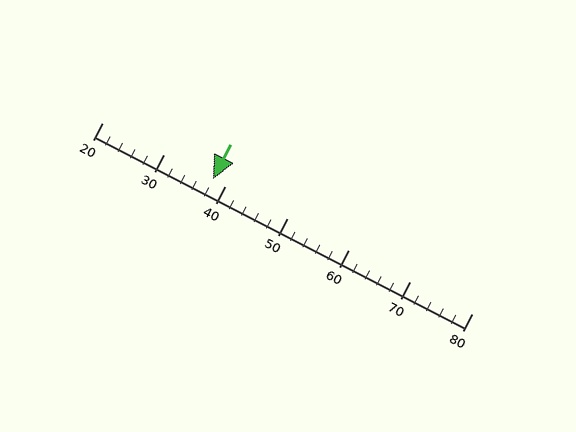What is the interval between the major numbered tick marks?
The major tick marks are spaced 10 units apart.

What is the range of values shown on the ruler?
The ruler shows values from 20 to 80.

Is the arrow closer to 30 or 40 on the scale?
The arrow is closer to 40.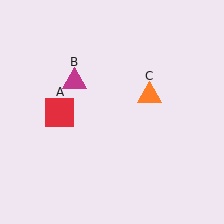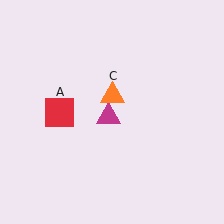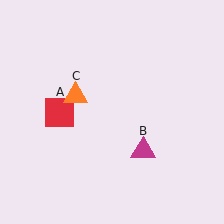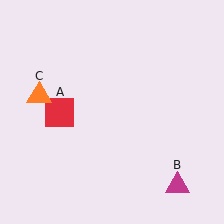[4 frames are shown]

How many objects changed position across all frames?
2 objects changed position: magenta triangle (object B), orange triangle (object C).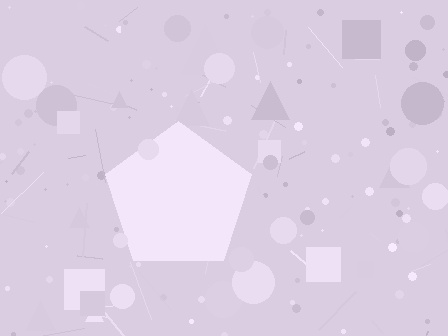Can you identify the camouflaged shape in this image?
The camouflaged shape is a pentagon.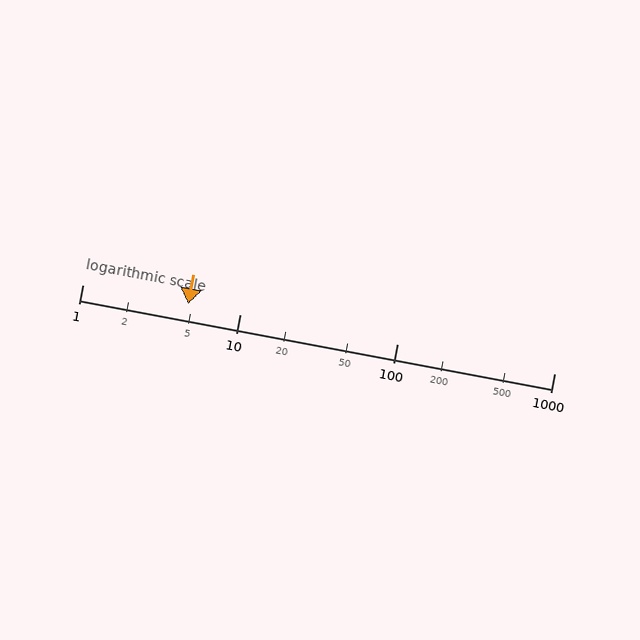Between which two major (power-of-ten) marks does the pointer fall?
The pointer is between 1 and 10.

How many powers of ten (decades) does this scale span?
The scale spans 3 decades, from 1 to 1000.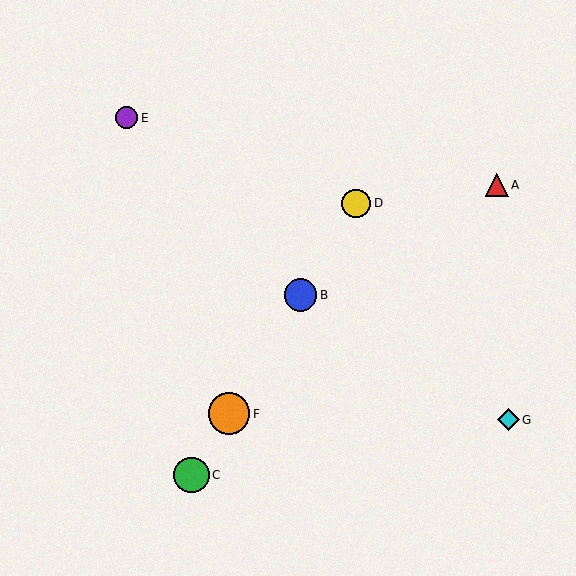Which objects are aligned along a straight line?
Objects B, C, D, F are aligned along a straight line.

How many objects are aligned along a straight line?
4 objects (B, C, D, F) are aligned along a straight line.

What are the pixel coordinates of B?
Object B is at (301, 295).